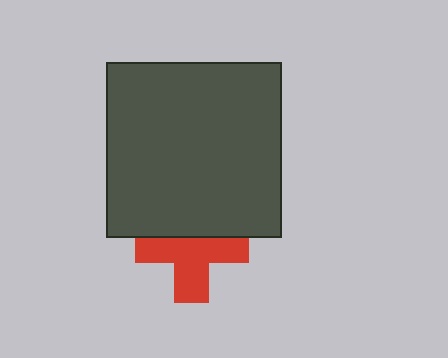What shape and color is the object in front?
The object in front is a dark gray square.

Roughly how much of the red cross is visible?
About half of it is visible (roughly 64%).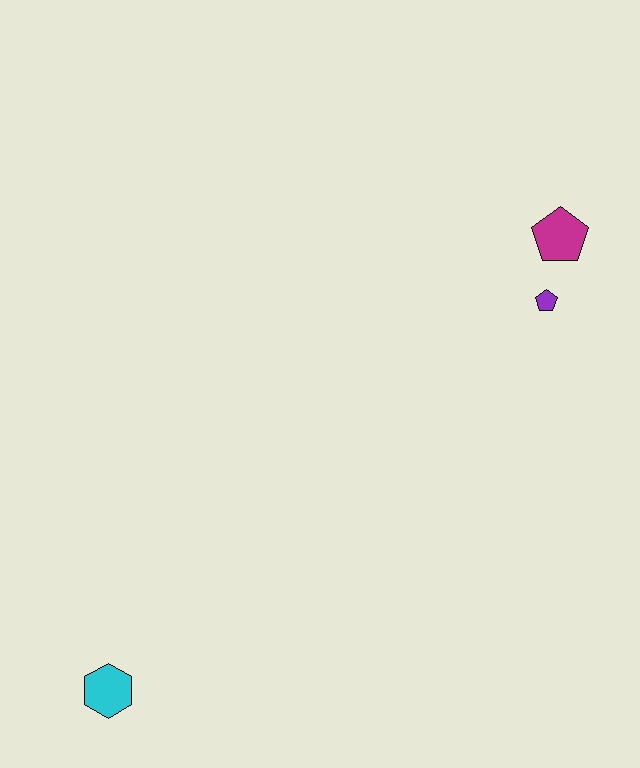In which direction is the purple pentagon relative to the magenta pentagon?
The purple pentagon is below the magenta pentagon.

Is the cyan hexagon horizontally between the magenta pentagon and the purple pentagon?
No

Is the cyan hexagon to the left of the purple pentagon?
Yes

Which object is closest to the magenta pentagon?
The purple pentagon is closest to the magenta pentagon.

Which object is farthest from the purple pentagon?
The cyan hexagon is farthest from the purple pentagon.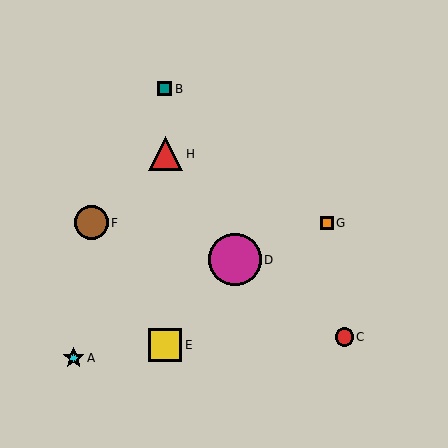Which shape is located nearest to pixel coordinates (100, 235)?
The brown circle (labeled F) at (91, 223) is nearest to that location.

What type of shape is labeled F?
Shape F is a brown circle.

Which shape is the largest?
The magenta circle (labeled D) is the largest.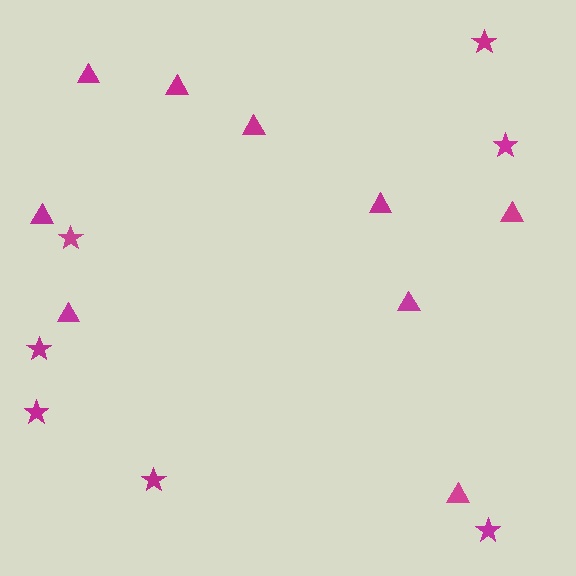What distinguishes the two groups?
There are 2 groups: one group of stars (7) and one group of triangles (9).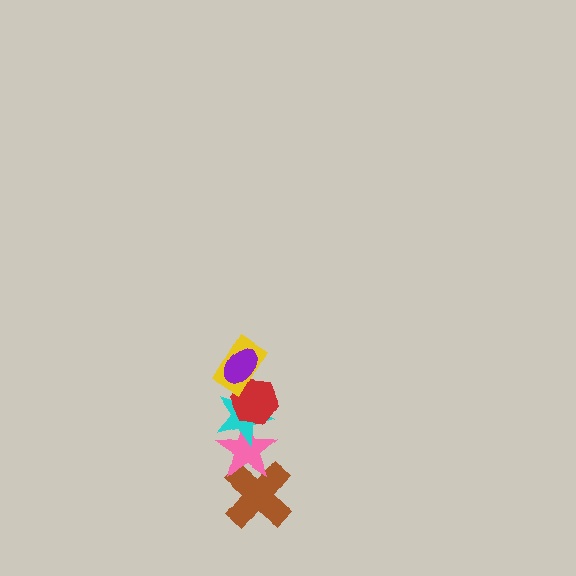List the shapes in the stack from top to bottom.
From top to bottom: the purple ellipse, the yellow rectangle, the red hexagon, the cyan star, the pink star, the brown cross.